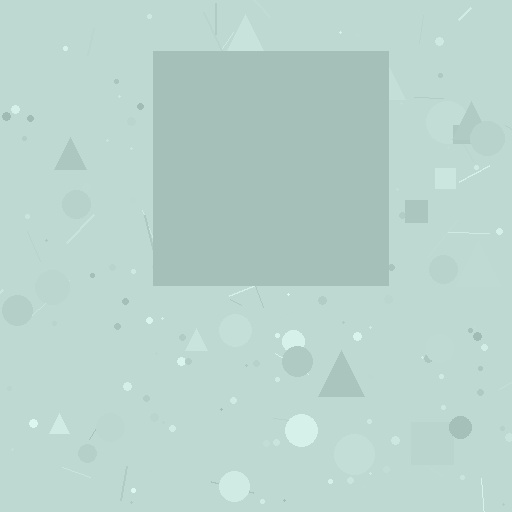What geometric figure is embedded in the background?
A square is embedded in the background.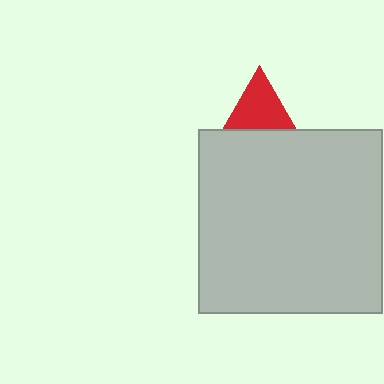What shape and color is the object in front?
The object in front is a light gray square.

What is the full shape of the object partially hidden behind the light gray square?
The partially hidden object is a red triangle.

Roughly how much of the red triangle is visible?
A small part of it is visible (roughly 41%).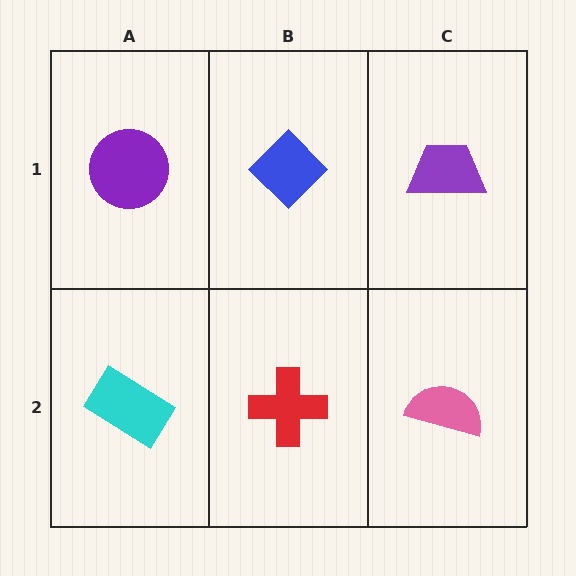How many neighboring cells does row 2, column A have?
2.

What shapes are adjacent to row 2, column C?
A purple trapezoid (row 1, column C), a red cross (row 2, column B).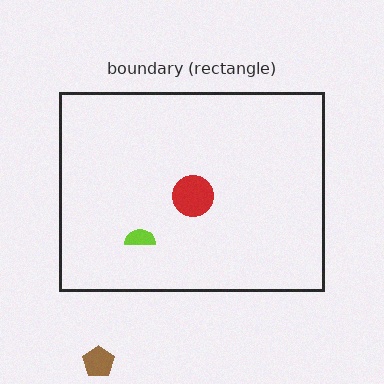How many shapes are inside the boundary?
3 inside, 1 outside.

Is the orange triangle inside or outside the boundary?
Inside.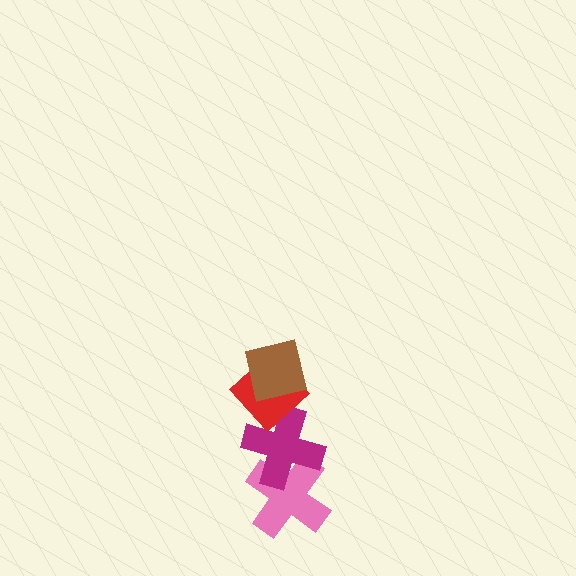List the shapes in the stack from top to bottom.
From top to bottom: the brown square, the red diamond, the magenta cross, the pink cross.